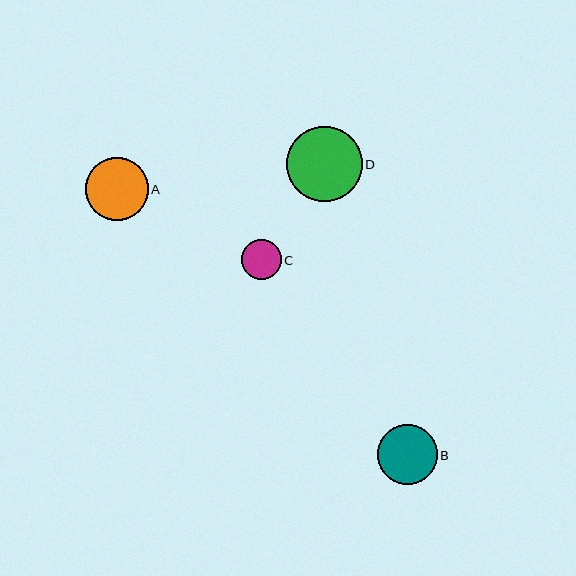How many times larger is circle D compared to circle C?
Circle D is approximately 1.9 times the size of circle C.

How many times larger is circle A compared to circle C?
Circle A is approximately 1.6 times the size of circle C.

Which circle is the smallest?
Circle C is the smallest with a size of approximately 40 pixels.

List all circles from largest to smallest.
From largest to smallest: D, A, B, C.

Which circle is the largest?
Circle D is the largest with a size of approximately 76 pixels.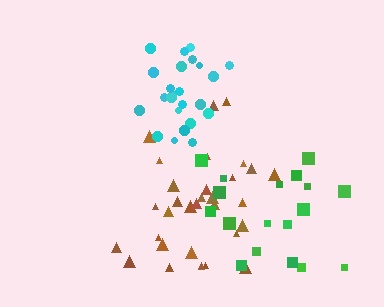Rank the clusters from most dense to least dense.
cyan, brown, green.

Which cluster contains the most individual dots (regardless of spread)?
Brown (33).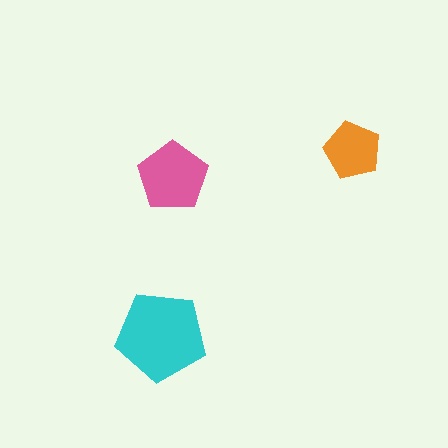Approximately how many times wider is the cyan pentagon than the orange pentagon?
About 1.5 times wider.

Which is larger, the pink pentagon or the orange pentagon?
The pink one.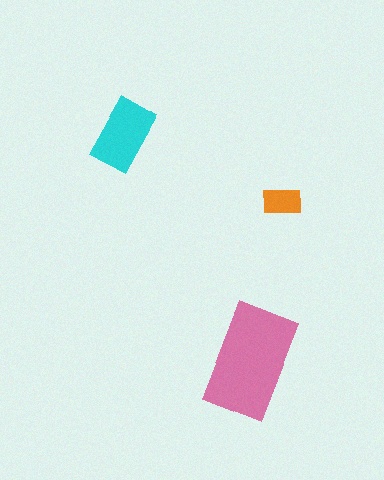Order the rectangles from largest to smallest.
the pink one, the cyan one, the orange one.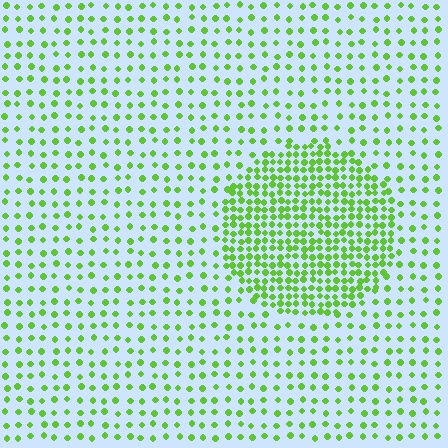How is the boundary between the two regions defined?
The boundary is defined by a change in element density (approximately 2.4x ratio). All elements are the same color, size, and shape.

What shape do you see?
I see a circle.